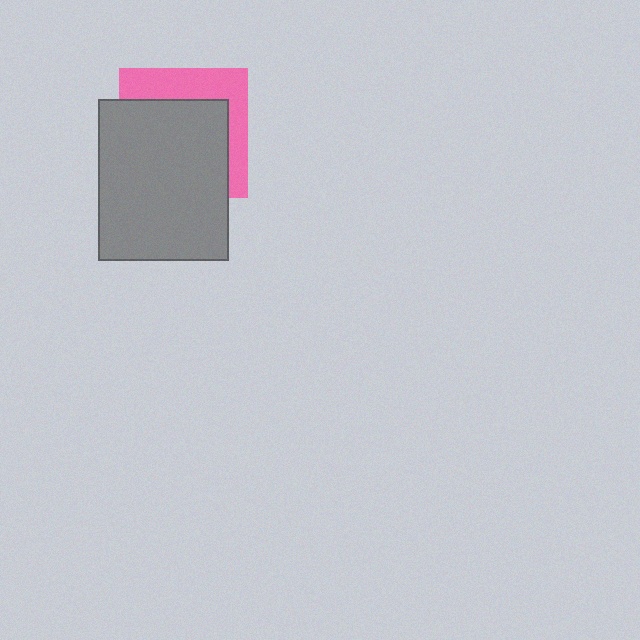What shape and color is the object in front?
The object in front is a gray rectangle.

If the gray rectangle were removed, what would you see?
You would see the complete pink square.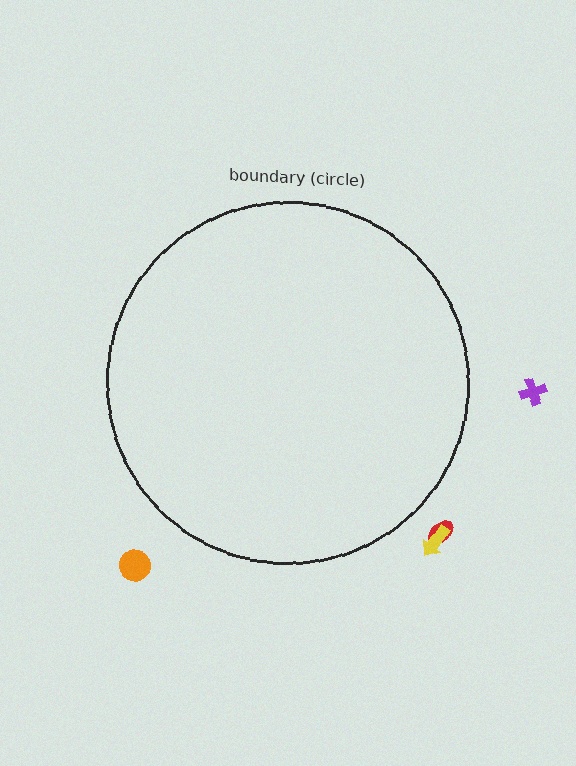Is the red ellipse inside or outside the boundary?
Outside.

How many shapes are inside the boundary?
0 inside, 4 outside.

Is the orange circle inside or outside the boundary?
Outside.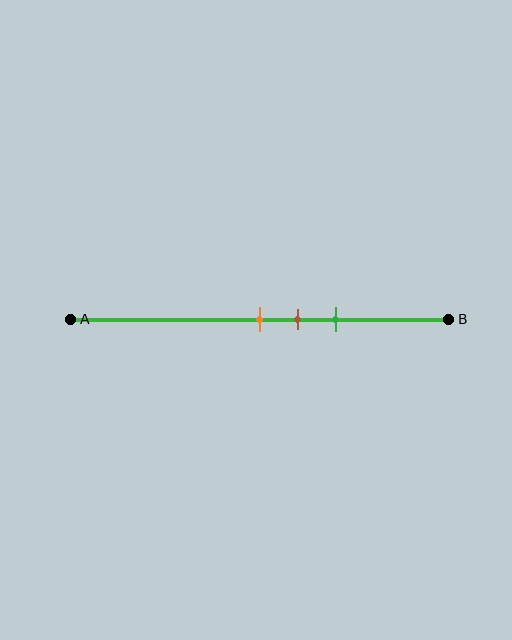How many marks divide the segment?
There are 3 marks dividing the segment.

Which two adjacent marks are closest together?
The orange and brown marks are the closest adjacent pair.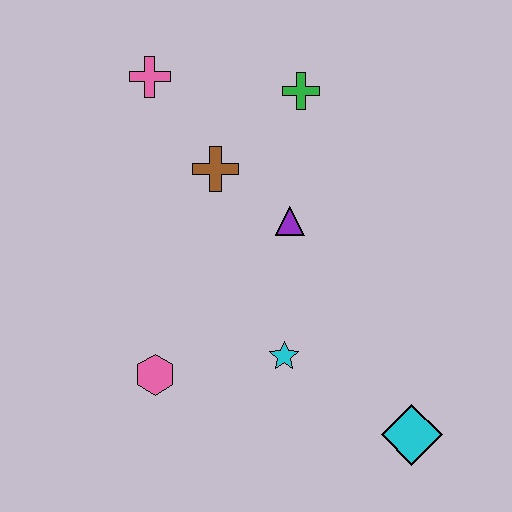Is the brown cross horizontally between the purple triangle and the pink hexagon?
Yes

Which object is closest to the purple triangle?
The brown cross is closest to the purple triangle.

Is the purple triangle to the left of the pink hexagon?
No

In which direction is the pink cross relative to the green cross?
The pink cross is to the left of the green cross.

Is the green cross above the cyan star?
Yes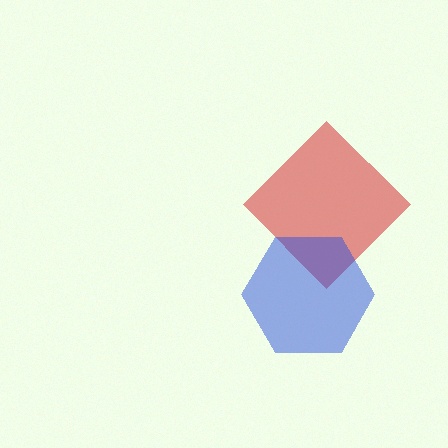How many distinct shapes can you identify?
There are 2 distinct shapes: a red diamond, a blue hexagon.